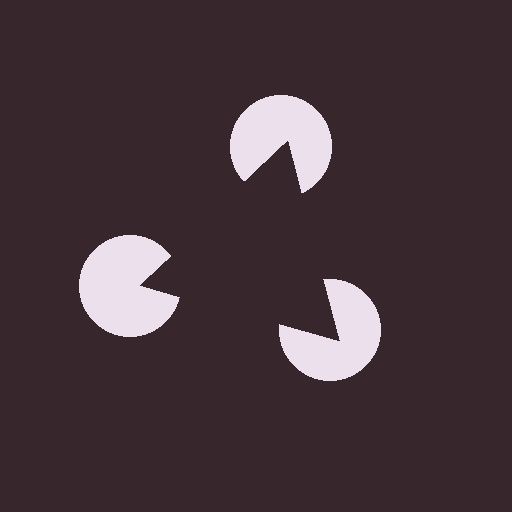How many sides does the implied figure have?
3 sides.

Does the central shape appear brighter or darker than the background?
It typically appears slightly darker than the background, even though no actual brightness change is drawn.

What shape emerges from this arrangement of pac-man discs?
An illusory triangle — its edges are inferred from the aligned wedge cuts in the pac-man discs, not physically drawn.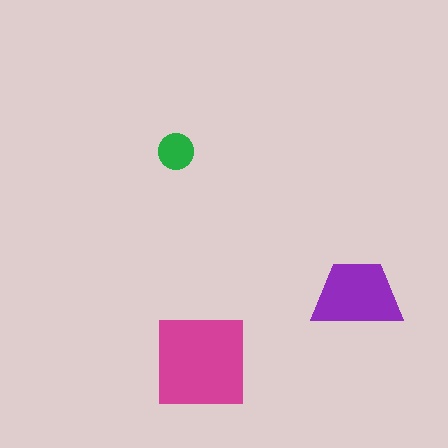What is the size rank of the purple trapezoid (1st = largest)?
2nd.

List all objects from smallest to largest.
The green circle, the purple trapezoid, the magenta square.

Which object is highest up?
The green circle is topmost.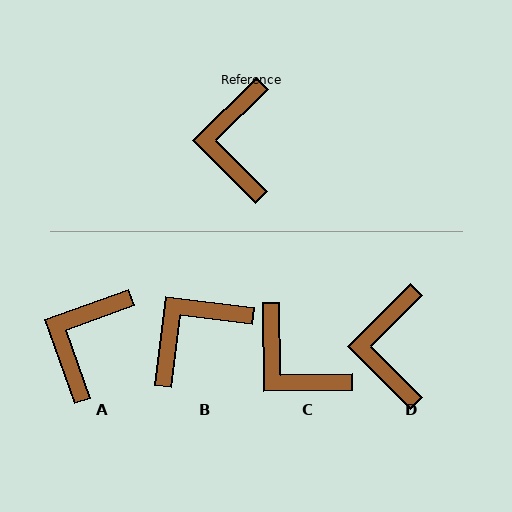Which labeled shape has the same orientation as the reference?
D.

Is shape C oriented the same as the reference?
No, it is off by about 46 degrees.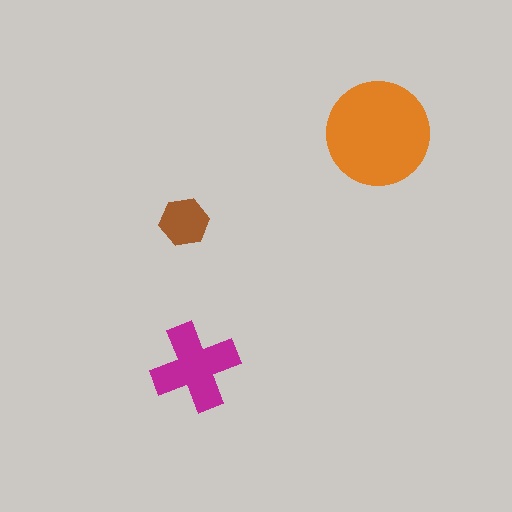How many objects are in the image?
There are 3 objects in the image.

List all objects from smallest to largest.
The brown hexagon, the magenta cross, the orange circle.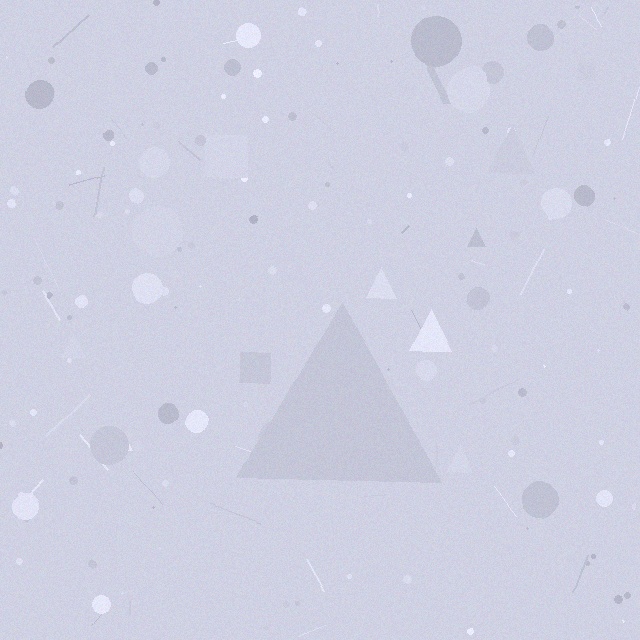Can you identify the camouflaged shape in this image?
The camouflaged shape is a triangle.